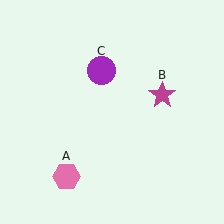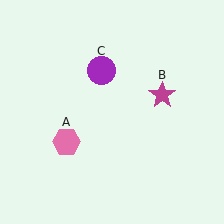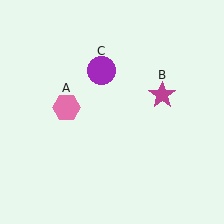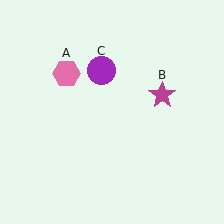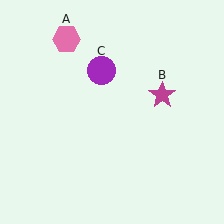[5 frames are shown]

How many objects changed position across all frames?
1 object changed position: pink hexagon (object A).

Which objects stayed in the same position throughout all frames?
Magenta star (object B) and purple circle (object C) remained stationary.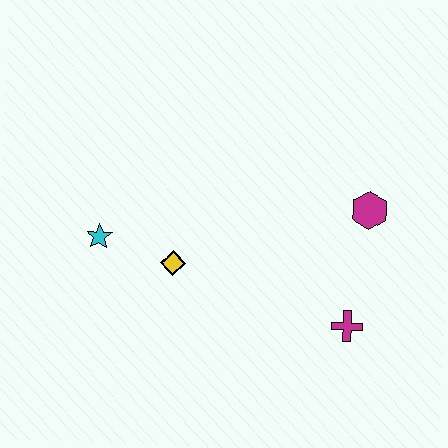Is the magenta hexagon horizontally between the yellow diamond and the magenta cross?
No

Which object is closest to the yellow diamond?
The cyan star is closest to the yellow diamond.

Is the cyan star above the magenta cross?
Yes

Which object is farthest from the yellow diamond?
The magenta hexagon is farthest from the yellow diamond.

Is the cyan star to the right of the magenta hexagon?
No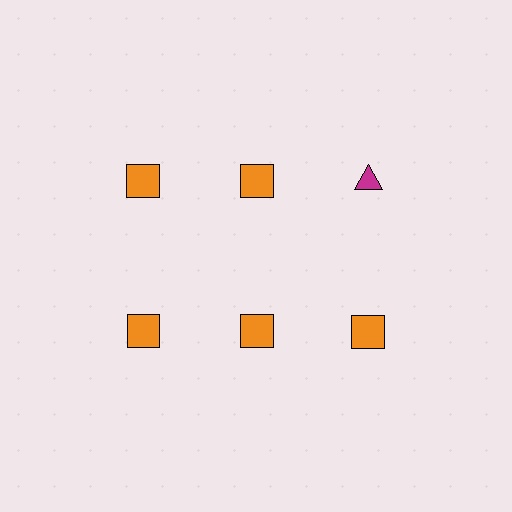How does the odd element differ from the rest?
It differs in both color (magenta instead of orange) and shape (triangle instead of square).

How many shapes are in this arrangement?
There are 6 shapes arranged in a grid pattern.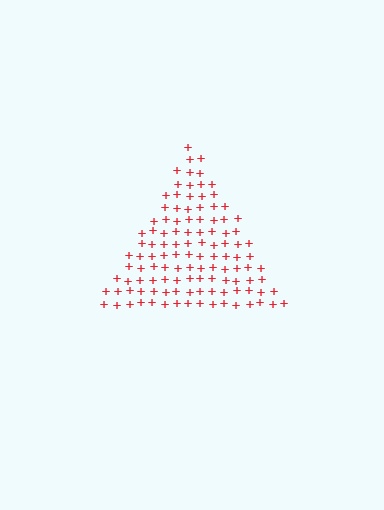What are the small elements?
The small elements are plus signs.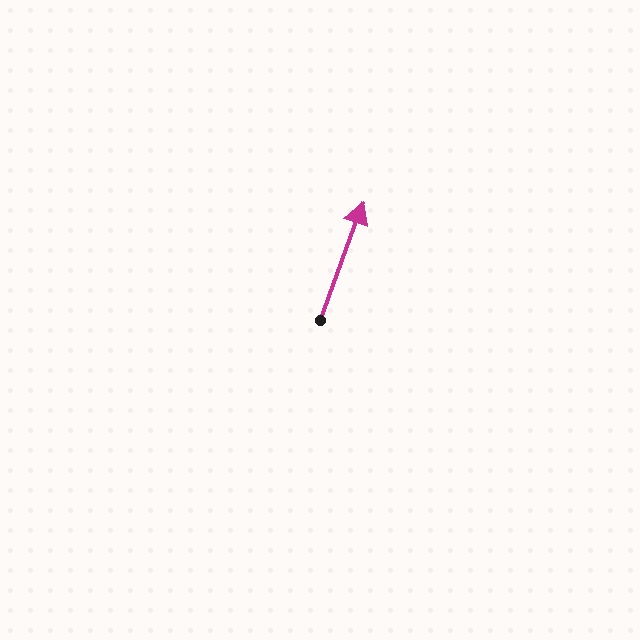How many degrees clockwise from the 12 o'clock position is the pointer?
Approximately 20 degrees.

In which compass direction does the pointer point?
North.